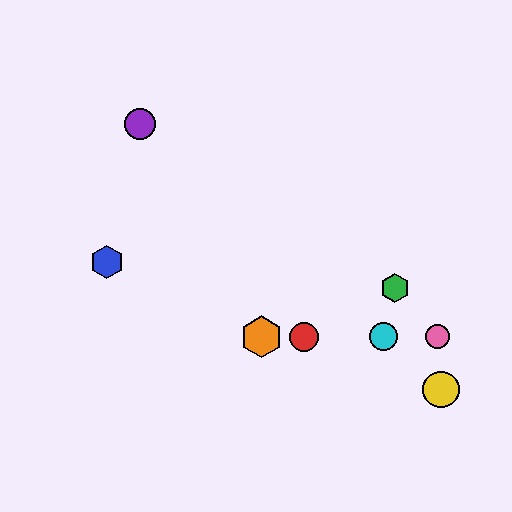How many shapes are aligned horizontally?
4 shapes (the red circle, the orange hexagon, the cyan circle, the pink circle) are aligned horizontally.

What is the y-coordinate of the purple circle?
The purple circle is at y≈124.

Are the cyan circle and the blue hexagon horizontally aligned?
No, the cyan circle is at y≈337 and the blue hexagon is at y≈262.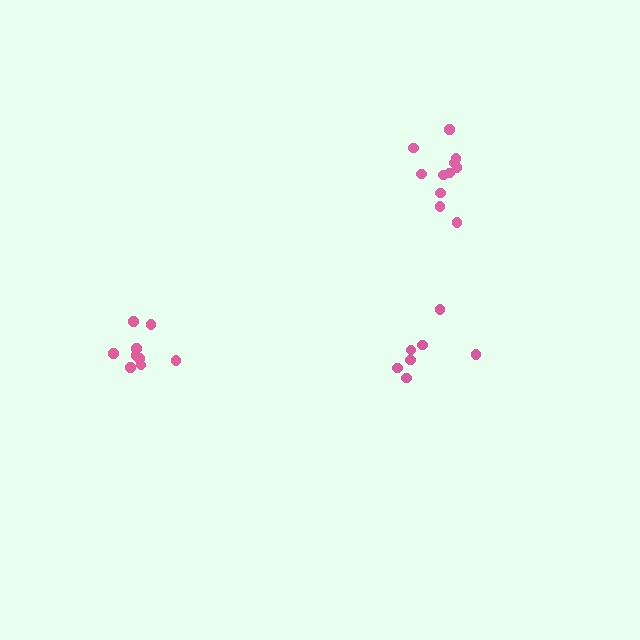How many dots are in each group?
Group 1: 11 dots, Group 2: 7 dots, Group 3: 9 dots (27 total).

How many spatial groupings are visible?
There are 3 spatial groupings.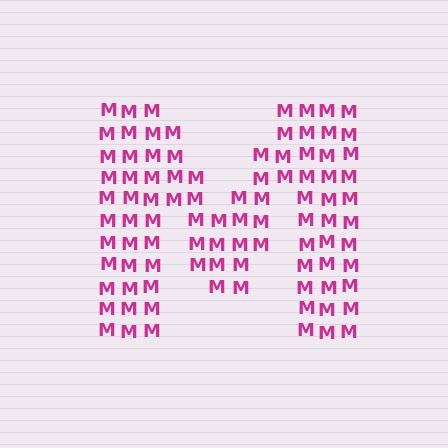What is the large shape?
The large shape is the letter M.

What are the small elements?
The small elements are letter M's.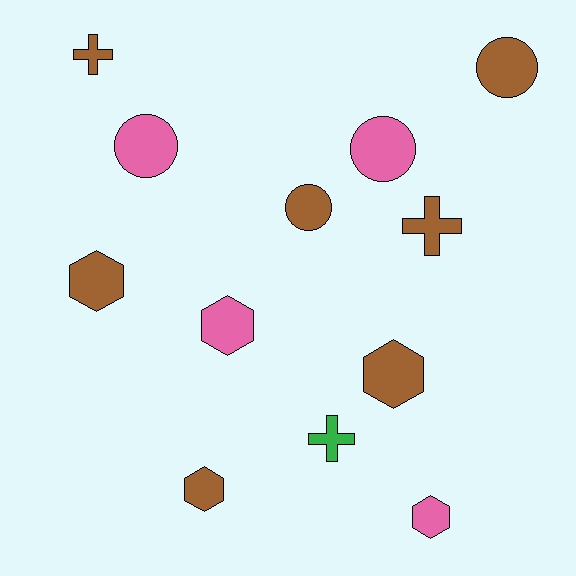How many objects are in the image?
There are 12 objects.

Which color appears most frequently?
Brown, with 7 objects.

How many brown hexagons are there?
There are 3 brown hexagons.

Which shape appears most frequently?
Hexagon, with 5 objects.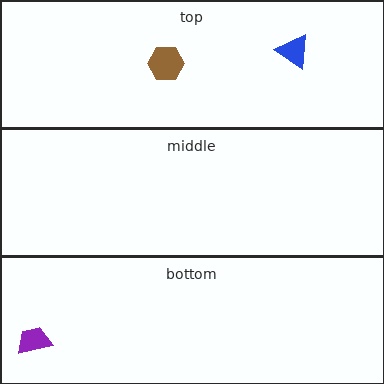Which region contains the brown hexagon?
The top region.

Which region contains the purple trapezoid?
The bottom region.